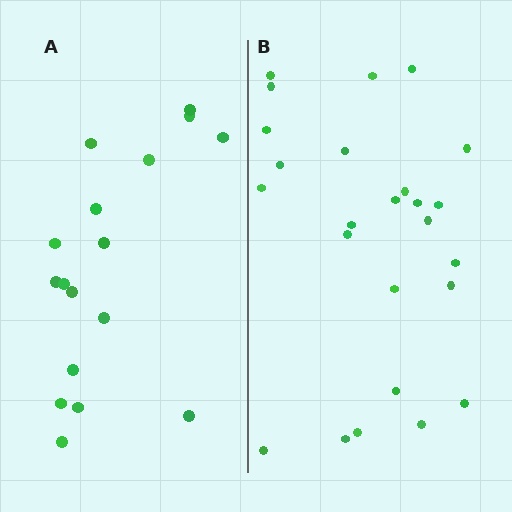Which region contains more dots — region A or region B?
Region B (the right region) has more dots.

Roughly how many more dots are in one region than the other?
Region B has roughly 8 or so more dots than region A.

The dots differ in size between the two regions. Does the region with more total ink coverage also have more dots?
No. Region A has more total ink coverage because its dots are larger, but region B actually contains more individual dots. Total area can be misleading — the number of items is what matters here.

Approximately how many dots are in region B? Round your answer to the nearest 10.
About 20 dots. (The exact count is 25, which rounds to 20.)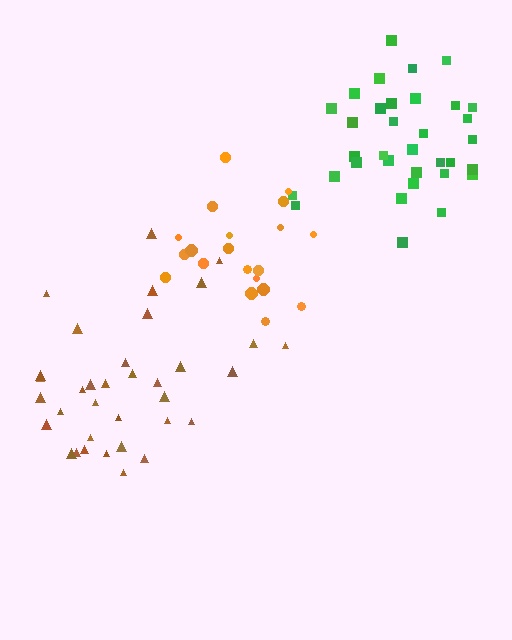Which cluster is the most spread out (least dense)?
Orange.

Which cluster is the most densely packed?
Green.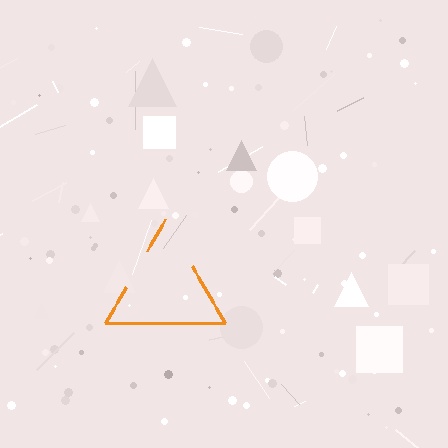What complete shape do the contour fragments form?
The contour fragments form a triangle.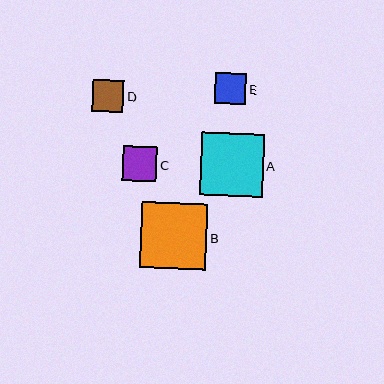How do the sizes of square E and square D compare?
Square E and square D are approximately the same size.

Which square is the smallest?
Square D is the smallest with a size of approximately 31 pixels.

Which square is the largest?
Square B is the largest with a size of approximately 66 pixels.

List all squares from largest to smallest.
From largest to smallest: B, A, C, E, D.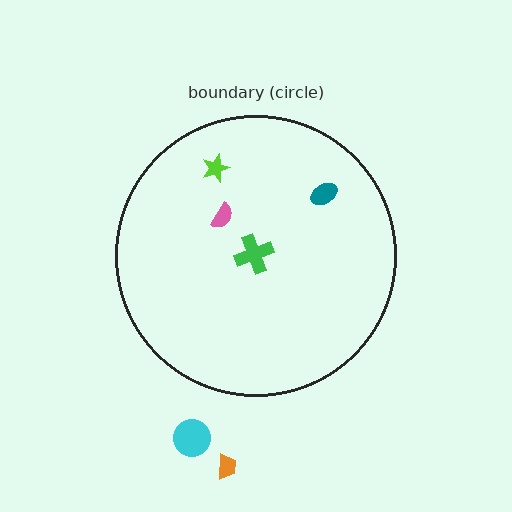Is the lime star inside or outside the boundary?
Inside.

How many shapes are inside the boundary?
4 inside, 2 outside.